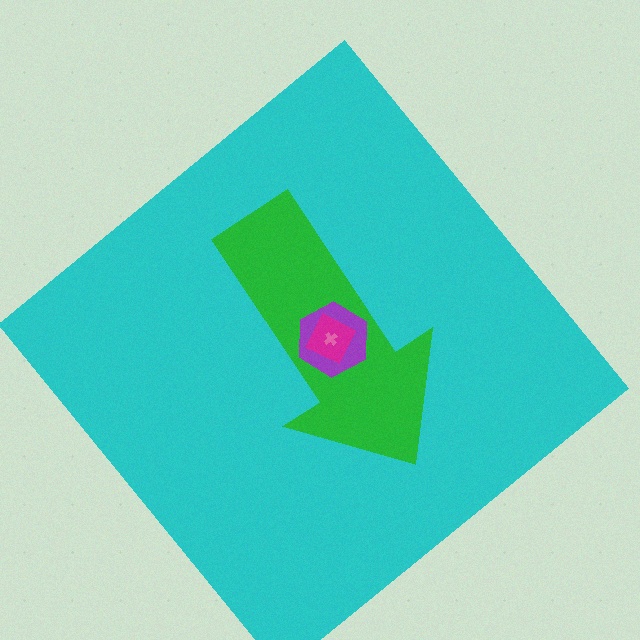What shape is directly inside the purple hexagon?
The magenta diamond.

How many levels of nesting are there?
5.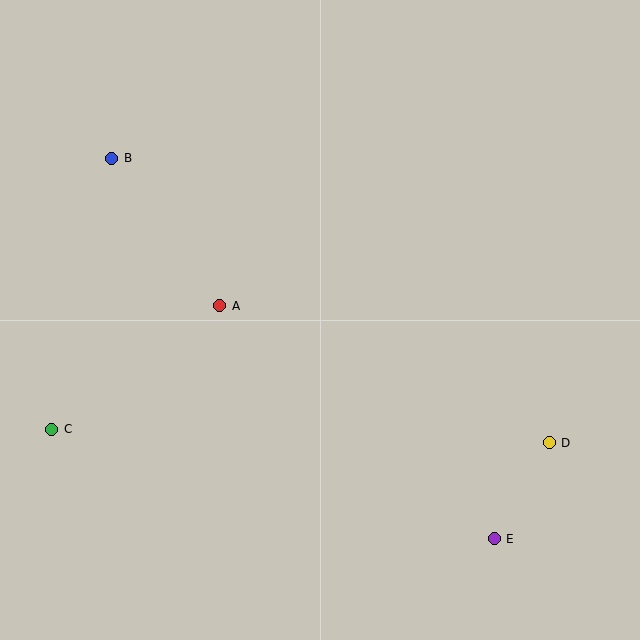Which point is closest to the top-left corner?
Point B is closest to the top-left corner.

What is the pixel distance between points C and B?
The distance between C and B is 277 pixels.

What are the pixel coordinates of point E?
Point E is at (494, 539).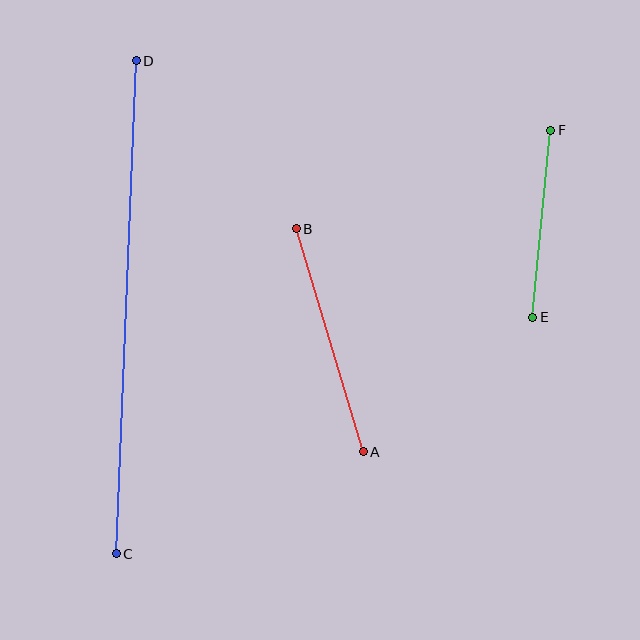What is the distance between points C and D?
The distance is approximately 493 pixels.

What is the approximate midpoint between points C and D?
The midpoint is at approximately (126, 307) pixels.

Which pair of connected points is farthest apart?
Points C and D are farthest apart.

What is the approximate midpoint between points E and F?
The midpoint is at approximately (542, 224) pixels.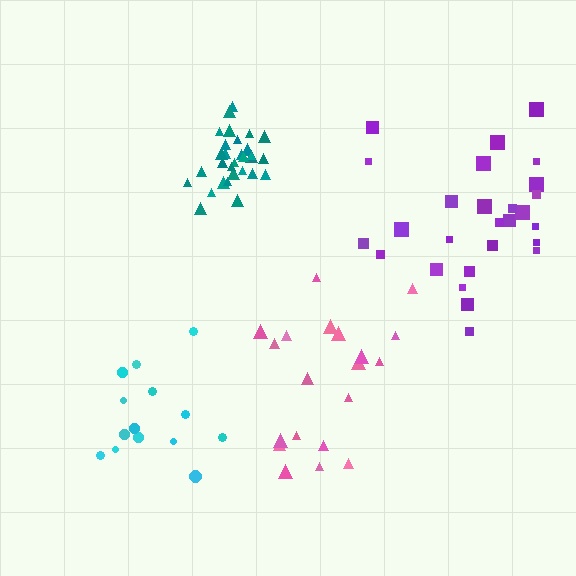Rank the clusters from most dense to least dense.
teal, cyan, purple, pink.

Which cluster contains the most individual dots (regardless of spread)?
Teal (30).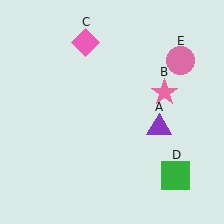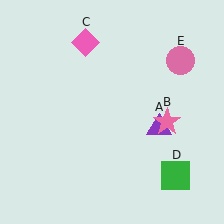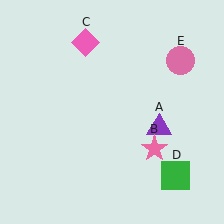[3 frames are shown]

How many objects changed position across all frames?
1 object changed position: pink star (object B).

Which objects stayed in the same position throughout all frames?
Purple triangle (object A) and pink diamond (object C) and green square (object D) and pink circle (object E) remained stationary.